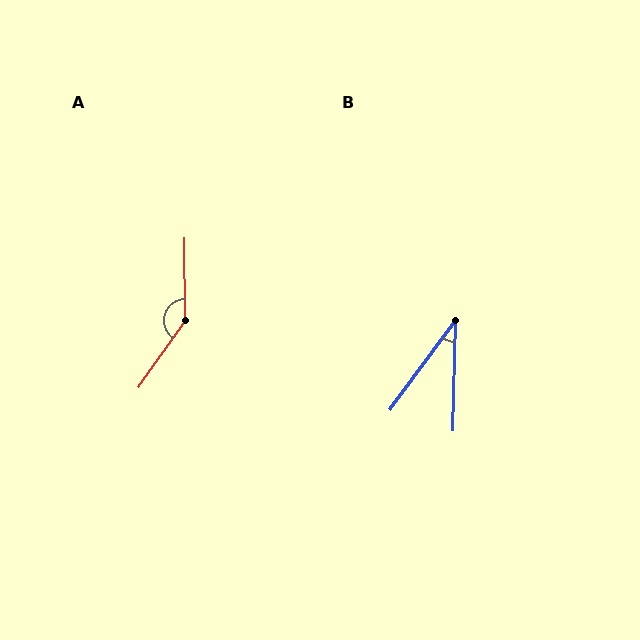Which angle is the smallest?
B, at approximately 35 degrees.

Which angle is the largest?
A, at approximately 144 degrees.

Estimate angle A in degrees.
Approximately 144 degrees.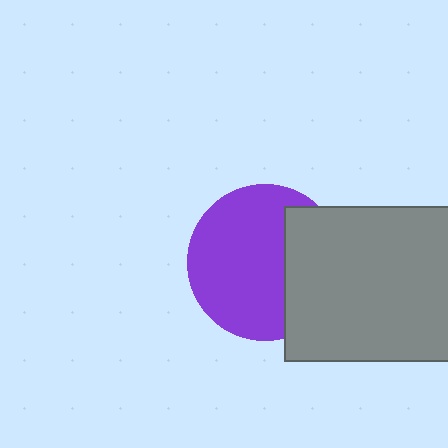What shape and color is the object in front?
The object in front is a gray rectangle.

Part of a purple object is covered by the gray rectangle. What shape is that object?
It is a circle.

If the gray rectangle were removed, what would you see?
You would see the complete purple circle.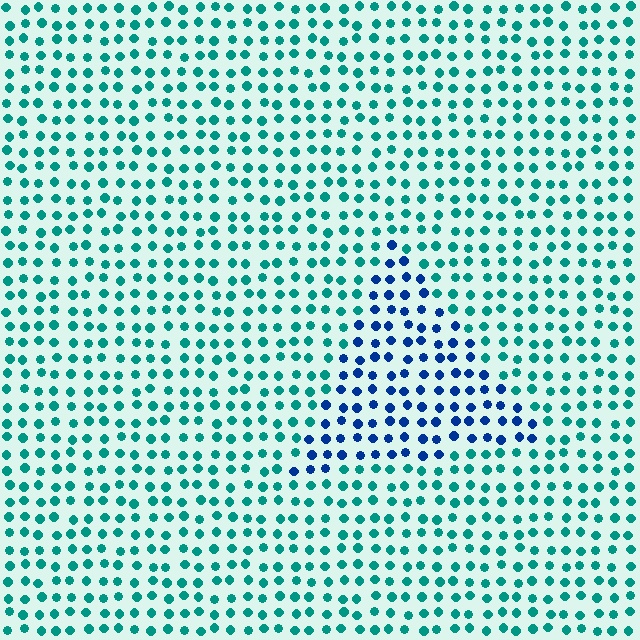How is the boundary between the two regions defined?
The boundary is defined purely by a slight shift in hue (about 48 degrees). Spacing, size, and orientation are identical on both sides.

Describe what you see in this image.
The image is filled with small teal elements in a uniform arrangement. A triangle-shaped region is visible where the elements are tinted to a slightly different hue, forming a subtle color boundary.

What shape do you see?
I see a triangle.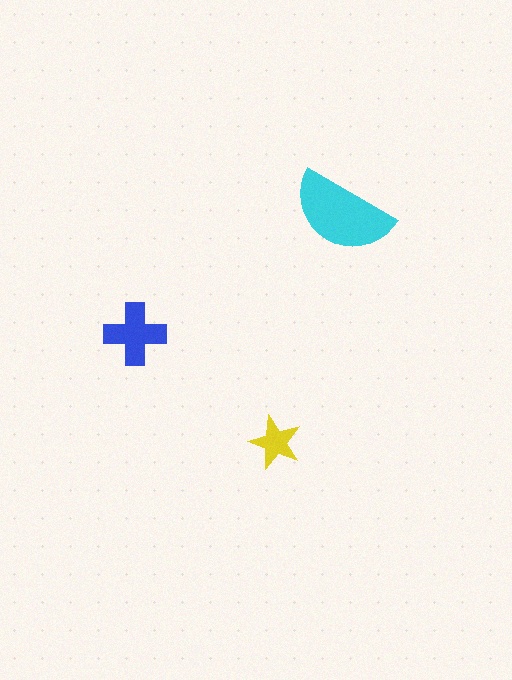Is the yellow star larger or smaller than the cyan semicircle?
Smaller.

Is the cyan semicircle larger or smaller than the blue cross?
Larger.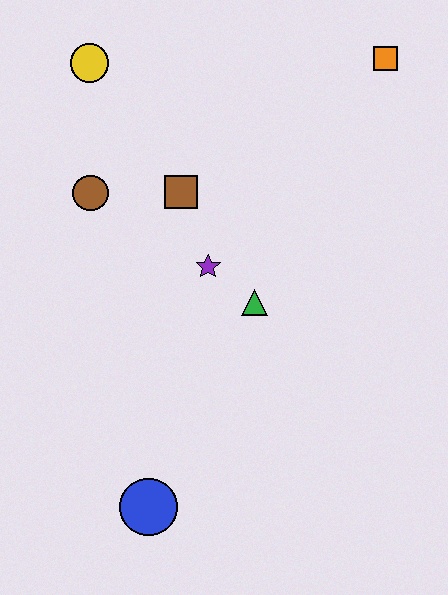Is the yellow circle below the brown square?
No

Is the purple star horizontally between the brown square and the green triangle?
Yes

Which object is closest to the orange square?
The brown square is closest to the orange square.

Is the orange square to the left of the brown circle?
No